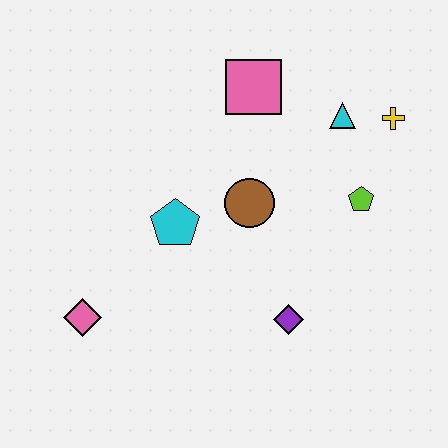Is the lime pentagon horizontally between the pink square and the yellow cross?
Yes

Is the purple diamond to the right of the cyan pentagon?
Yes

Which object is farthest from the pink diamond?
The yellow cross is farthest from the pink diamond.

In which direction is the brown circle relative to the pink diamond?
The brown circle is to the right of the pink diamond.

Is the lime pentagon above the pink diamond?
Yes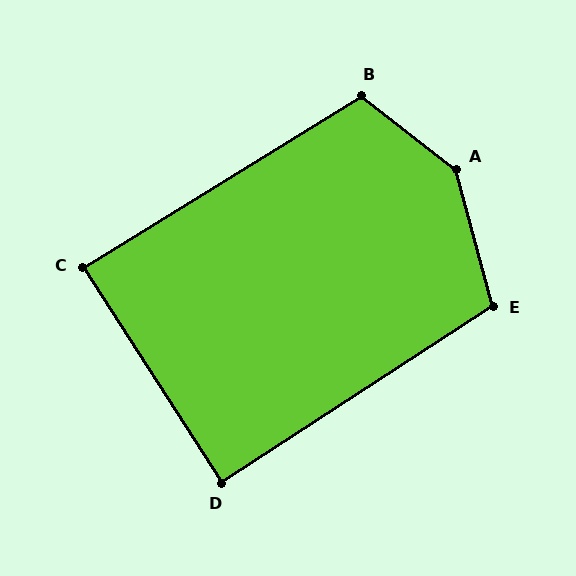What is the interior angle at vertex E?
Approximately 108 degrees (obtuse).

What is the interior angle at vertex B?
Approximately 110 degrees (obtuse).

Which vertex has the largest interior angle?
A, at approximately 143 degrees.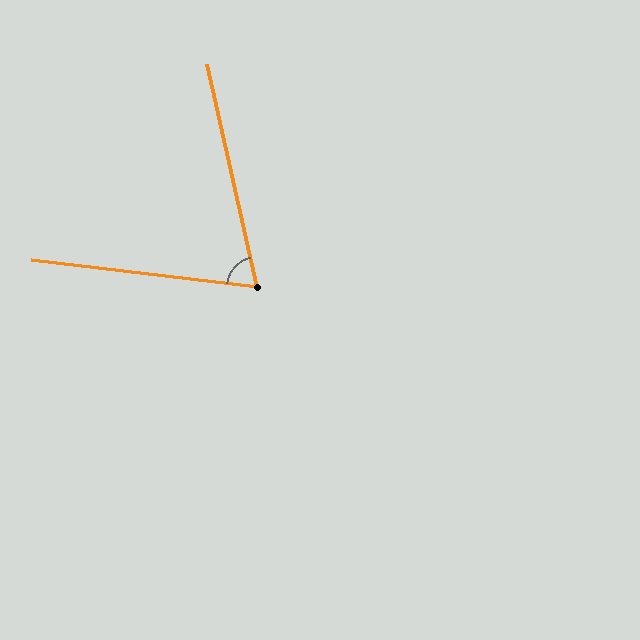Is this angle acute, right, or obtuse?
It is acute.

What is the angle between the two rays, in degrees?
Approximately 71 degrees.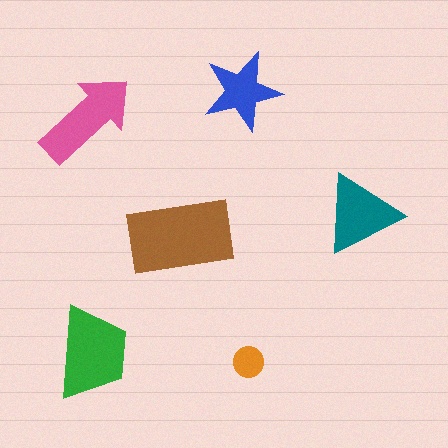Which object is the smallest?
The orange circle.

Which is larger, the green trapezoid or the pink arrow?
The green trapezoid.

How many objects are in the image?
There are 6 objects in the image.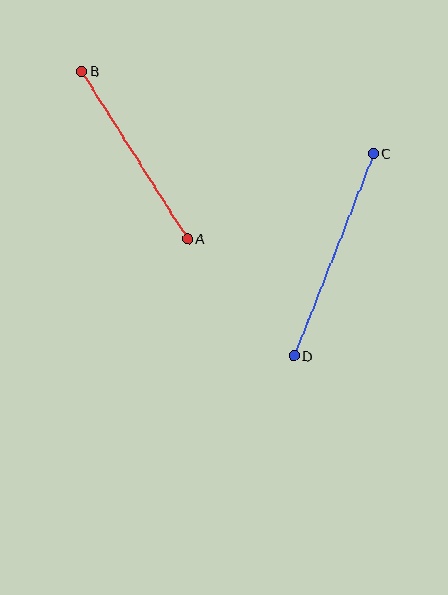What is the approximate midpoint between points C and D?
The midpoint is at approximately (334, 255) pixels.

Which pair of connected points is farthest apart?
Points C and D are farthest apart.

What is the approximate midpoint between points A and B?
The midpoint is at approximately (135, 155) pixels.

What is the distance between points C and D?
The distance is approximately 217 pixels.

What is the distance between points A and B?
The distance is approximately 198 pixels.